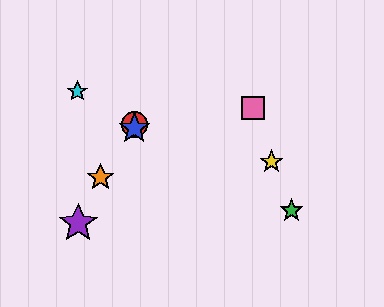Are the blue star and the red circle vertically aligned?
Yes, both are at x≈134.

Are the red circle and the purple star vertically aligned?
No, the red circle is at x≈134 and the purple star is at x≈78.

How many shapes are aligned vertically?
2 shapes (the red circle, the blue star) are aligned vertically.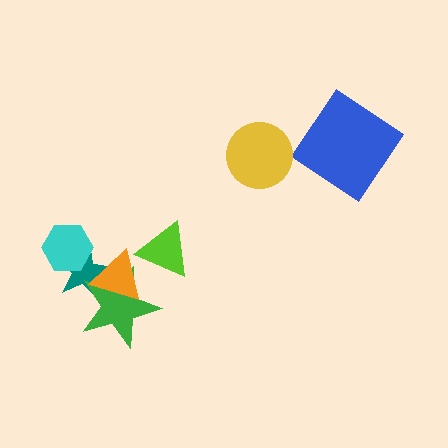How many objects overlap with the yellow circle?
0 objects overlap with the yellow circle.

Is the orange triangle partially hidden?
Yes, it is partially covered by another shape.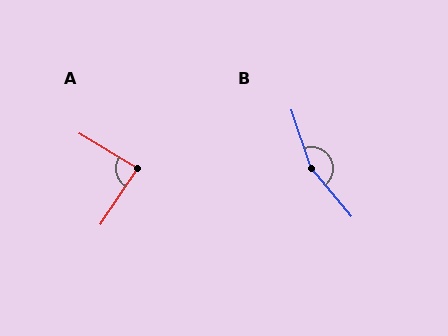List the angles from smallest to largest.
A (88°), B (158°).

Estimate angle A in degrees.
Approximately 88 degrees.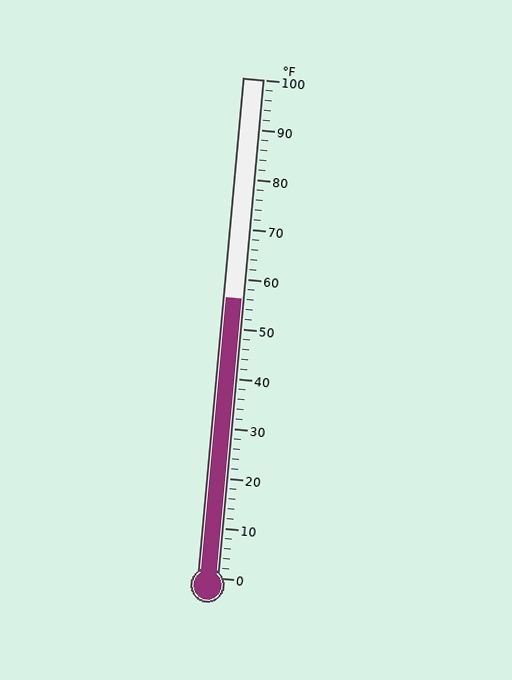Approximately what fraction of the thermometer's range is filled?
The thermometer is filled to approximately 55% of its range.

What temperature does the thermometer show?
The thermometer shows approximately 56°F.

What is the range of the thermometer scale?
The thermometer scale ranges from 0°F to 100°F.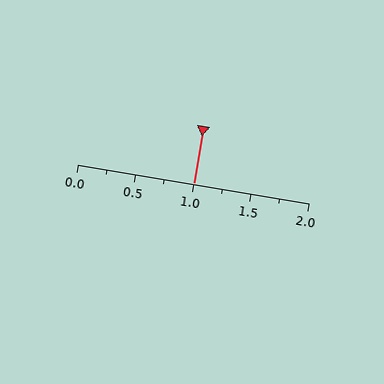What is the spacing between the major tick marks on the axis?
The major ticks are spaced 0.5 apart.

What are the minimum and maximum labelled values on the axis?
The axis runs from 0.0 to 2.0.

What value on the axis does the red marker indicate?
The marker indicates approximately 1.